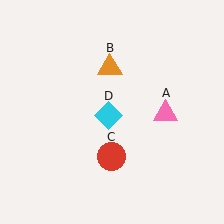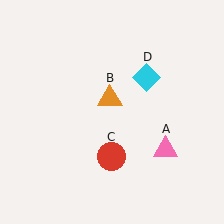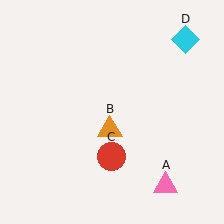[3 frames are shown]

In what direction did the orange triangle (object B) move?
The orange triangle (object B) moved down.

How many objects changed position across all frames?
3 objects changed position: pink triangle (object A), orange triangle (object B), cyan diamond (object D).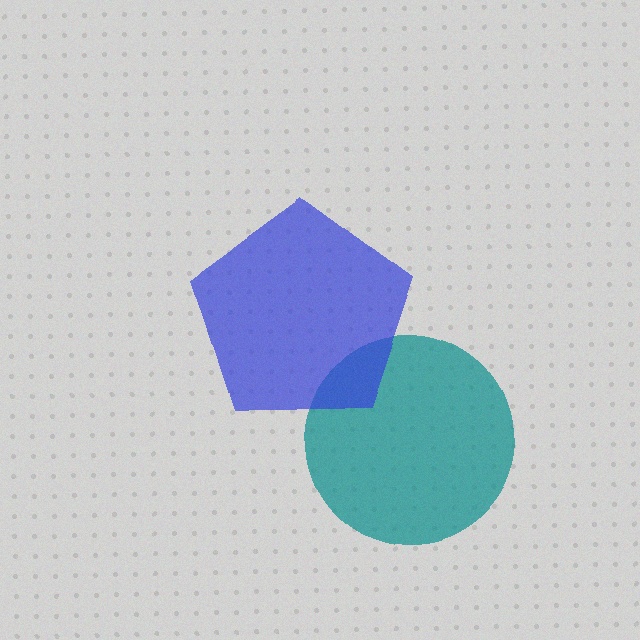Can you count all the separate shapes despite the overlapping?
Yes, there are 2 separate shapes.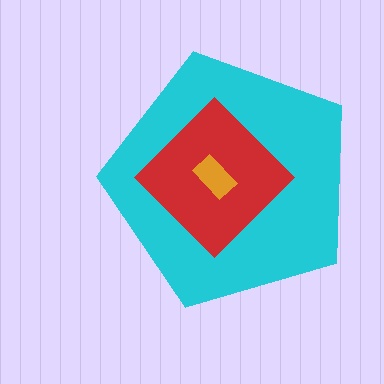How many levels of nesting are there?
3.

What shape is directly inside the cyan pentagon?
The red diamond.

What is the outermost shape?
The cyan pentagon.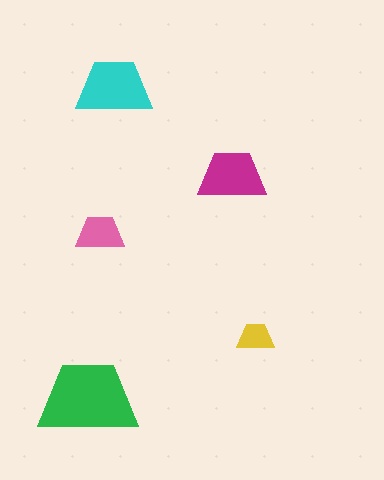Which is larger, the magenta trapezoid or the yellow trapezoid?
The magenta one.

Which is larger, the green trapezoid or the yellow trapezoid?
The green one.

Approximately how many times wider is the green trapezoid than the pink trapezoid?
About 2 times wider.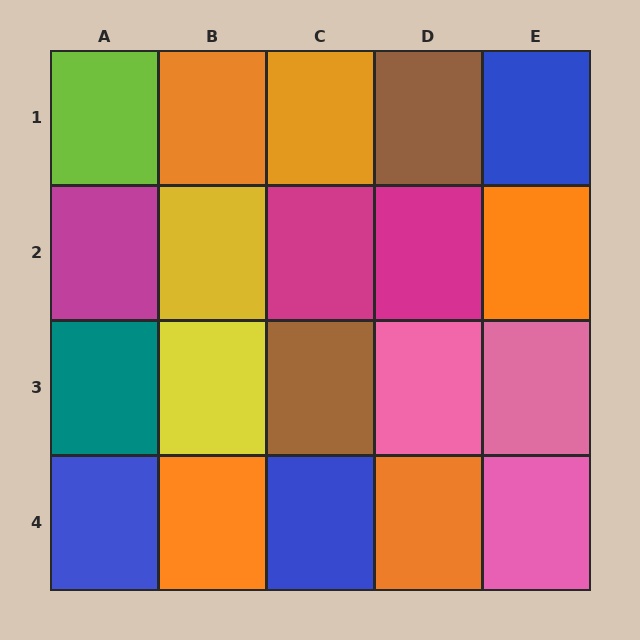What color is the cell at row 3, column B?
Yellow.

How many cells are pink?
3 cells are pink.